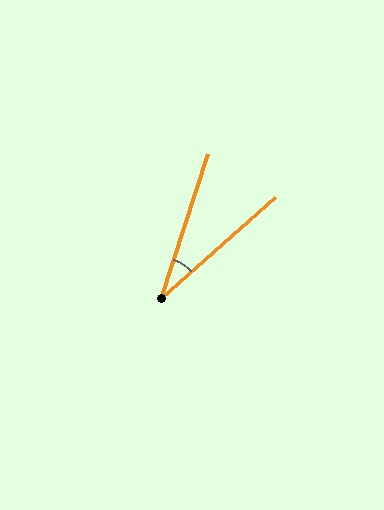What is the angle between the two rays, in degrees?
Approximately 30 degrees.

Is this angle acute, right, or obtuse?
It is acute.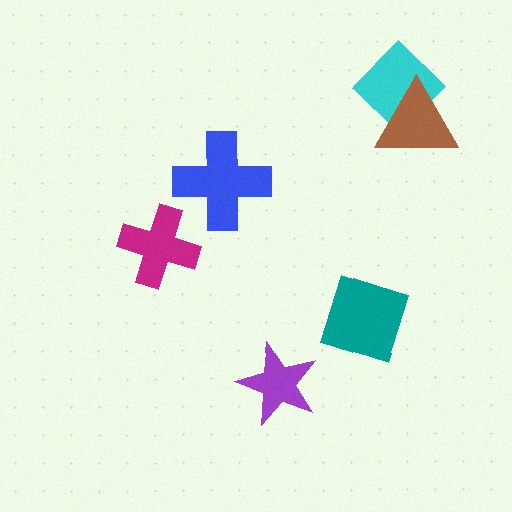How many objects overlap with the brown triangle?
1 object overlaps with the brown triangle.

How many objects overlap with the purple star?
0 objects overlap with the purple star.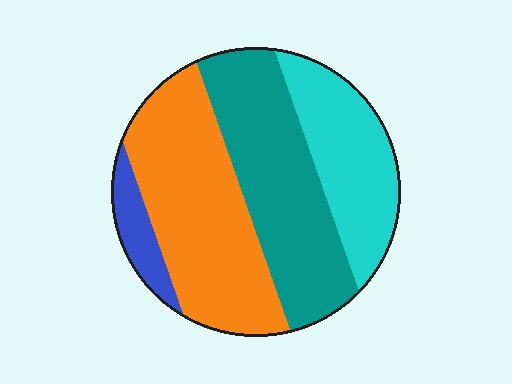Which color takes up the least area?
Blue, at roughly 5%.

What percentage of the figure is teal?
Teal takes up between a quarter and a half of the figure.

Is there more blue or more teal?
Teal.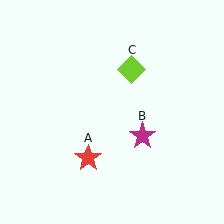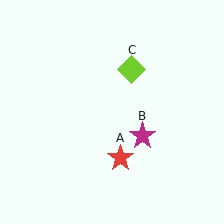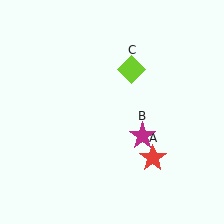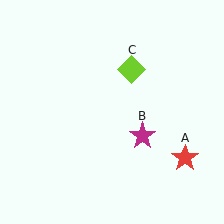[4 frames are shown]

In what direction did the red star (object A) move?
The red star (object A) moved right.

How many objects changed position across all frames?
1 object changed position: red star (object A).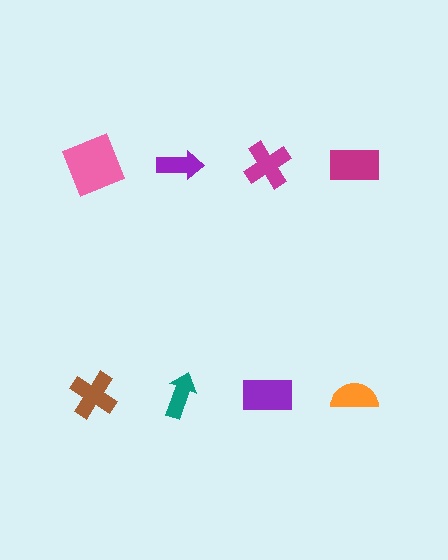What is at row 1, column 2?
A purple arrow.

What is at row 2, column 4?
An orange semicircle.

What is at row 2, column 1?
A brown cross.